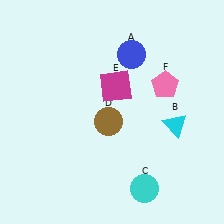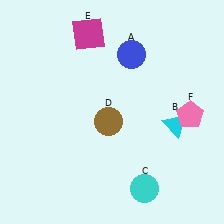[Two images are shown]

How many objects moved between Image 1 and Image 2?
2 objects moved between the two images.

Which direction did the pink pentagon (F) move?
The pink pentagon (F) moved down.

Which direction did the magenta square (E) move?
The magenta square (E) moved up.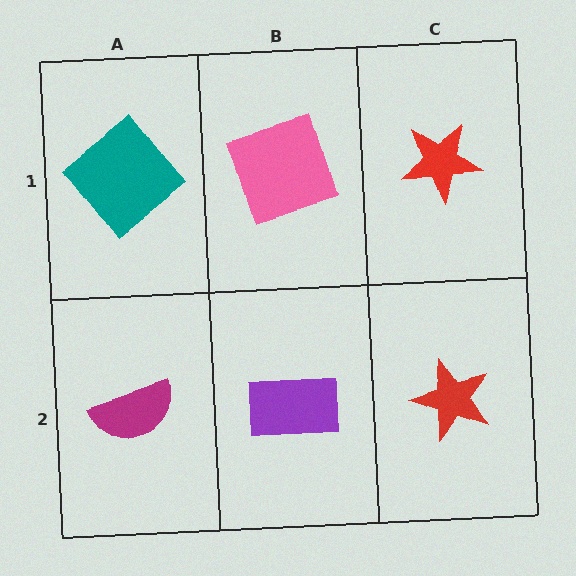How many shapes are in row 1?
3 shapes.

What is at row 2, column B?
A purple rectangle.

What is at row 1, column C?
A red star.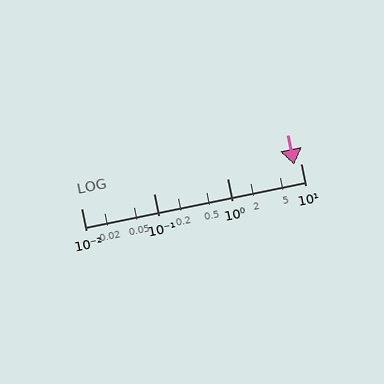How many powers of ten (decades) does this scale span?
The scale spans 3 decades, from 0.01 to 10.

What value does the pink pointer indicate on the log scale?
The pointer indicates approximately 8.2.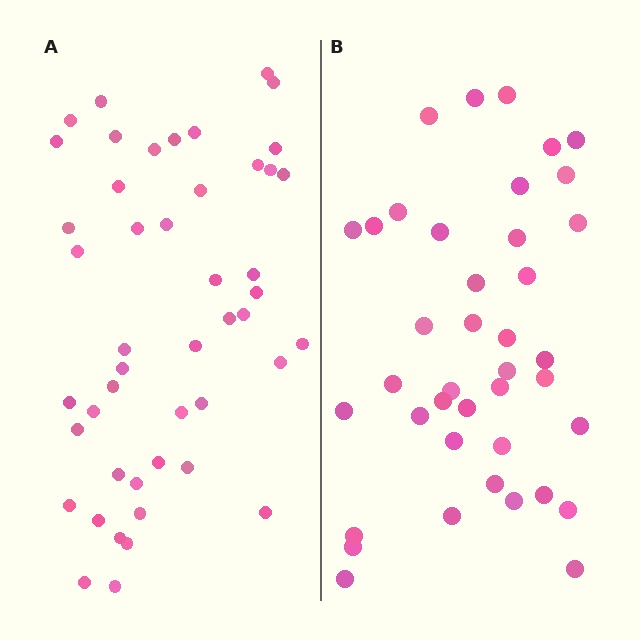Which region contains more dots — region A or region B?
Region A (the left region) has more dots.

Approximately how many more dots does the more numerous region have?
Region A has roughly 8 or so more dots than region B.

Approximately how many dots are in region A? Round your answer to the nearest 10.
About 50 dots. (The exact count is 47, which rounds to 50.)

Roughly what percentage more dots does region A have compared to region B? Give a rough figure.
About 20% more.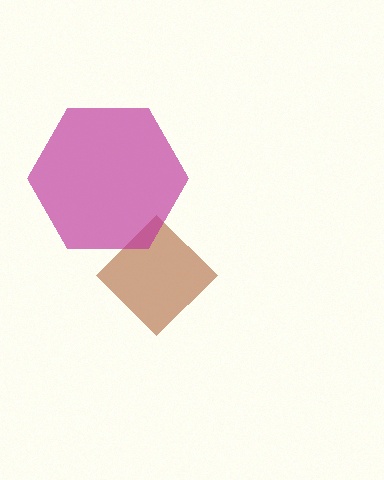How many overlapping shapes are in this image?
There are 2 overlapping shapes in the image.